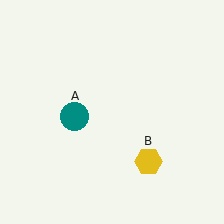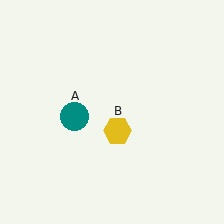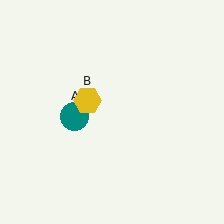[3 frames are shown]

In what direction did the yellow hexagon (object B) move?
The yellow hexagon (object B) moved up and to the left.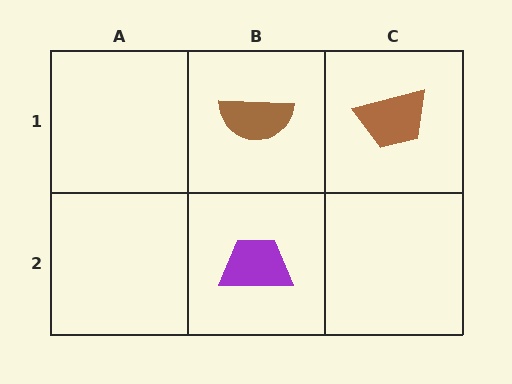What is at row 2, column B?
A purple trapezoid.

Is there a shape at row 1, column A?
No, that cell is empty.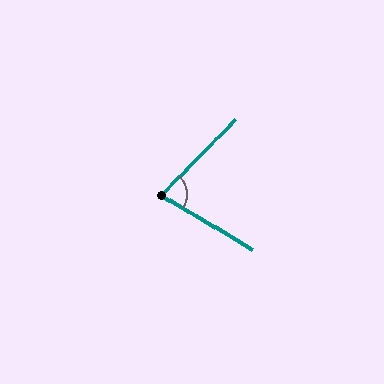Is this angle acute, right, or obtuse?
It is acute.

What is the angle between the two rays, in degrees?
Approximately 76 degrees.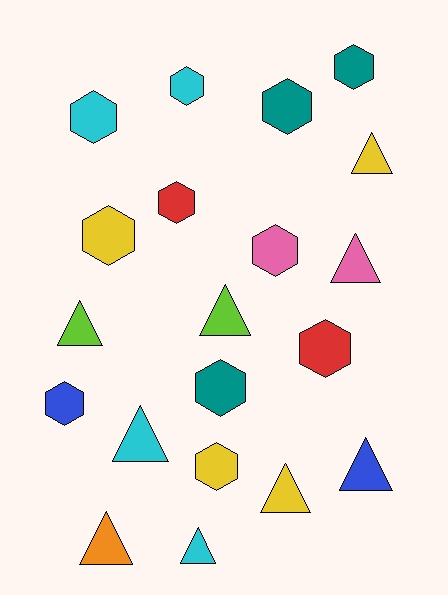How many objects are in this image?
There are 20 objects.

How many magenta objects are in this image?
There are no magenta objects.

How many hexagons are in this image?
There are 11 hexagons.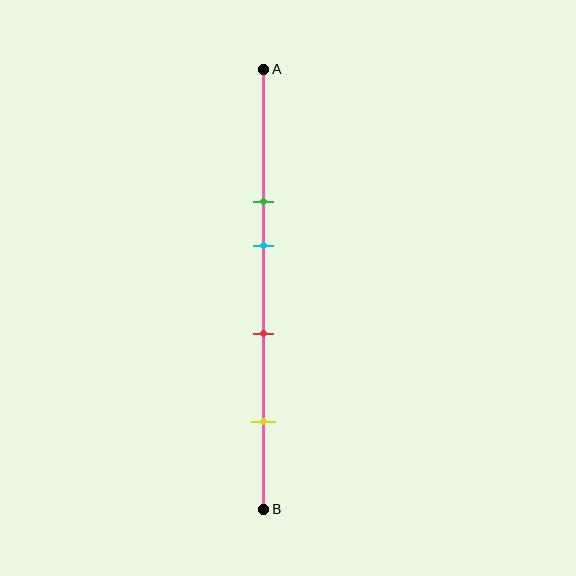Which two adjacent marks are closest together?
The green and cyan marks are the closest adjacent pair.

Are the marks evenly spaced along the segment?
No, the marks are not evenly spaced.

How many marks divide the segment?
There are 4 marks dividing the segment.